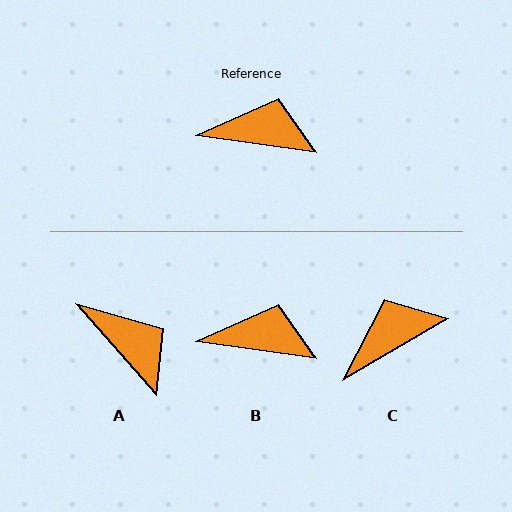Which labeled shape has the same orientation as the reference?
B.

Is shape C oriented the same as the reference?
No, it is off by about 38 degrees.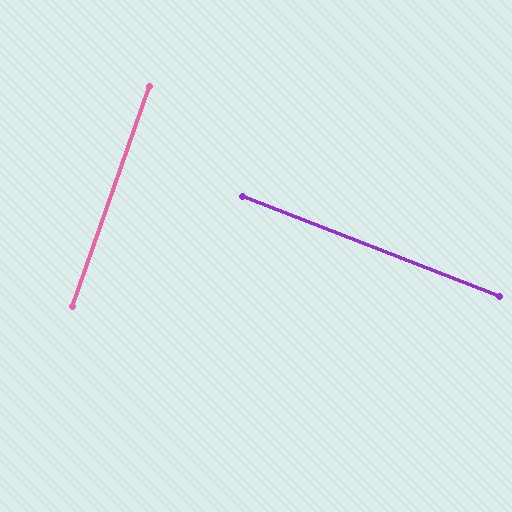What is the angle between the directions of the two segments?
Approximately 88 degrees.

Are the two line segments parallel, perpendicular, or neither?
Perpendicular — they meet at approximately 88°.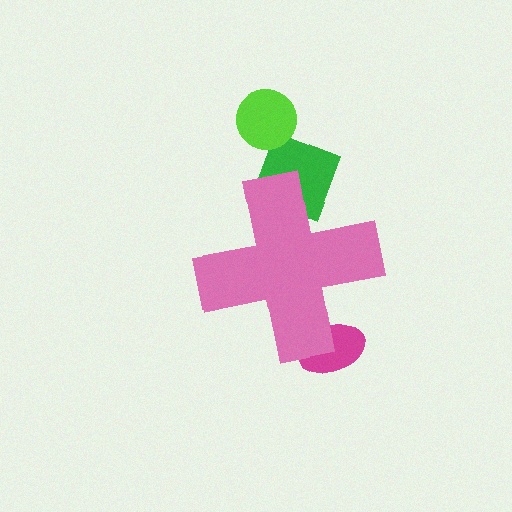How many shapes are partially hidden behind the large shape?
2 shapes are partially hidden.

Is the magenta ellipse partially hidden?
Yes, the magenta ellipse is partially hidden behind the pink cross.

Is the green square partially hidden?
Yes, the green square is partially hidden behind the pink cross.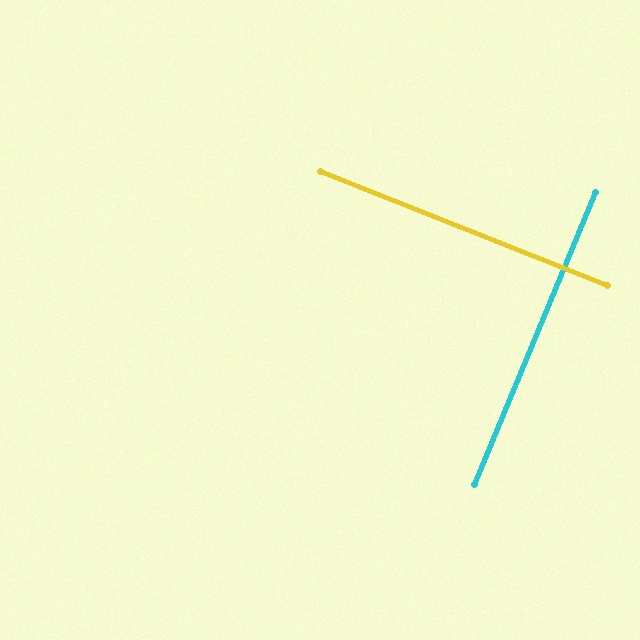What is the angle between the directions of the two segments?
Approximately 89 degrees.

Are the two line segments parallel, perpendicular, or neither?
Perpendicular — they meet at approximately 89°.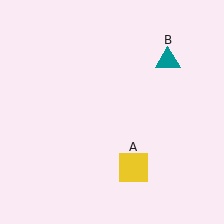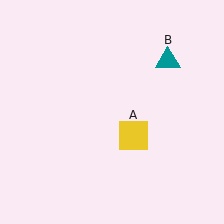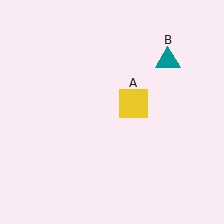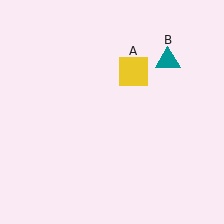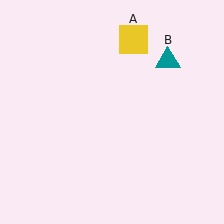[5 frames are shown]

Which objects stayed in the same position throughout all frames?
Teal triangle (object B) remained stationary.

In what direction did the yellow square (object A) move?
The yellow square (object A) moved up.